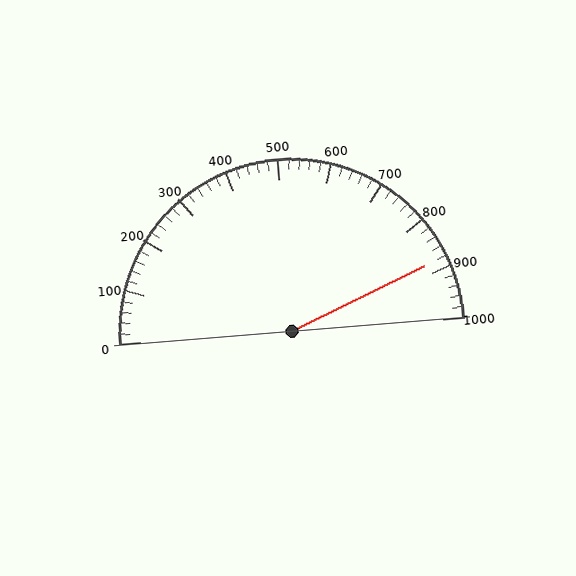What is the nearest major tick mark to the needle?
The nearest major tick mark is 900.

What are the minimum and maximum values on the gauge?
The gauge ranges from 0 to 1000.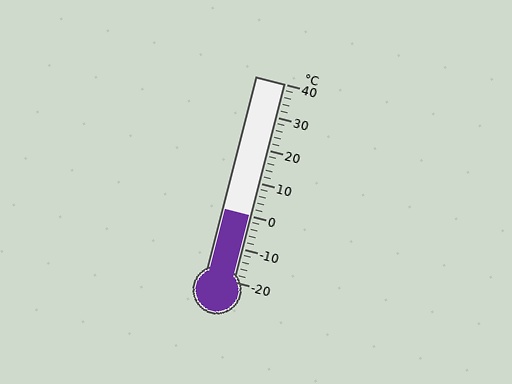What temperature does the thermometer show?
The thermometer shows approximately 0°C.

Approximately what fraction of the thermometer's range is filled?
The thermometer is filled to approximately 35% of its range.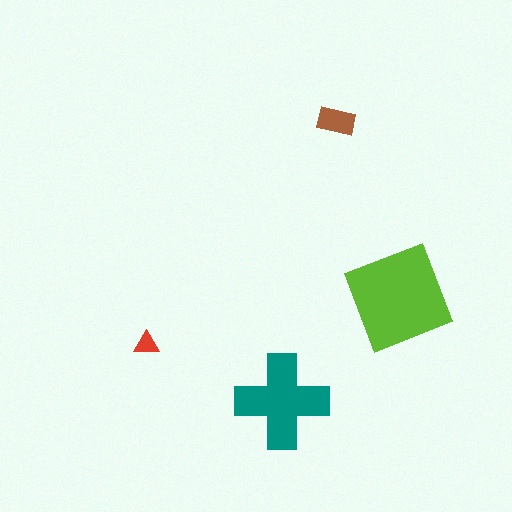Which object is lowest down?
The teal cross is bottommost.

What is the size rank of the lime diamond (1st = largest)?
1st.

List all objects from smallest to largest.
The red triangle, the brown rectangle, the teal cross, the lime diamond.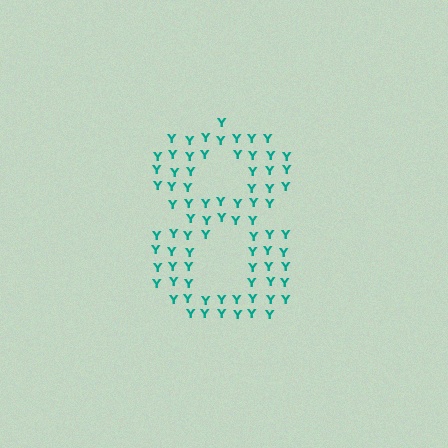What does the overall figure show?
The overall figure shows the digit 8.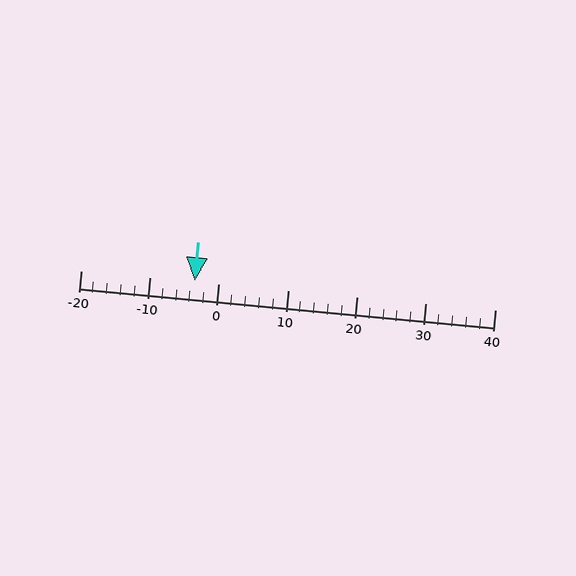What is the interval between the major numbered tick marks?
The major tick marks are spaced 10 units apart.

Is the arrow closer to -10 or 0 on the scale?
The arrow is closer to 0.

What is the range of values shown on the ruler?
The ruler shows values from -20 to 40.